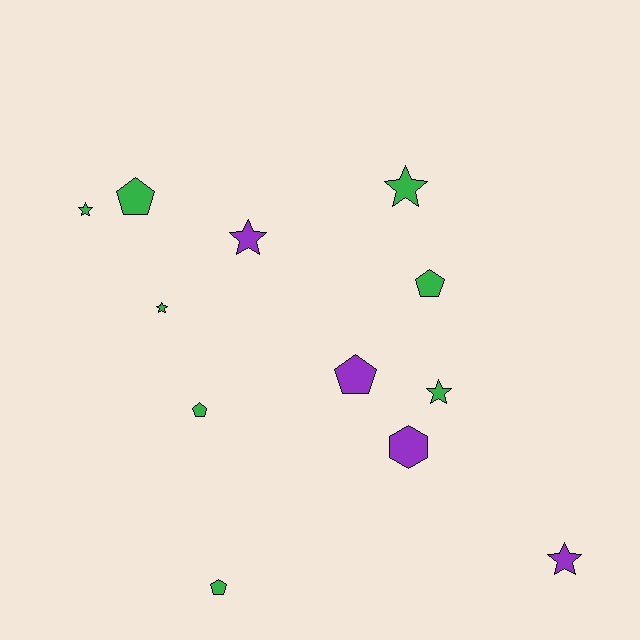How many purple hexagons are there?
There is 1 purple hexagon.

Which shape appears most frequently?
Star, with 6 objects.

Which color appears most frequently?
Green, with 8 objects.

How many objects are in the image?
There are 12 objects.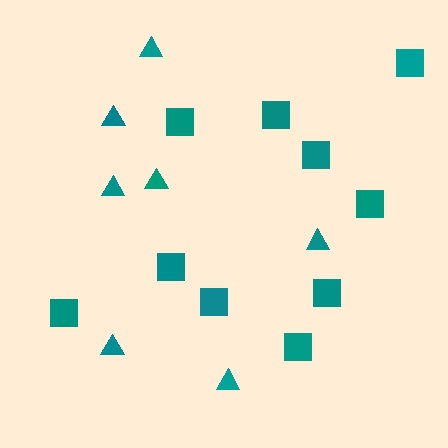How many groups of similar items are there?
There are 2 groups: one group of squares (10) and one group of triangles (7).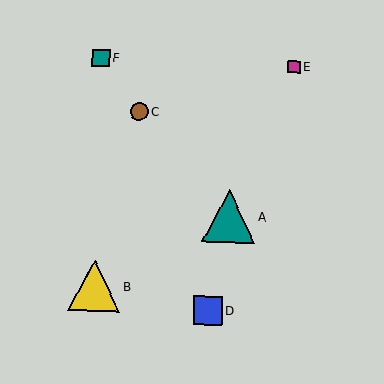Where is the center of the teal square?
The center of the teal square is at (101, 58).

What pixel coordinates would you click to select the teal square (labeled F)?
Click at (101, 58) to select the teal square F.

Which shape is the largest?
The teal triangle (labeled A) is the largest.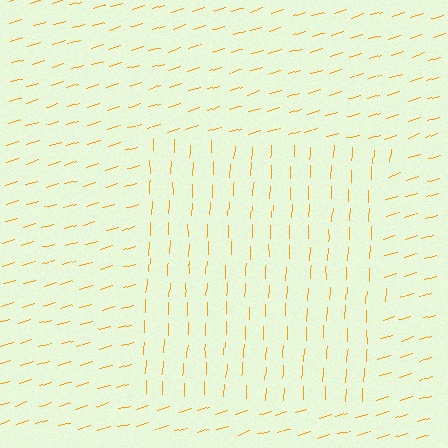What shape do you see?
I see a rectangle.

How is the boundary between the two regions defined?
The boundary is defined purely by a change in line orientation (approximately 71 degrees difference). All lines are the same color and thickness.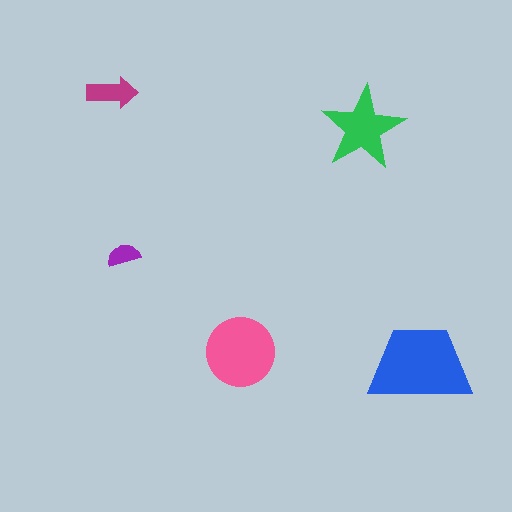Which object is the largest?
The blue trapezoid.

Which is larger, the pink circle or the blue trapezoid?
The blue trapezoid.